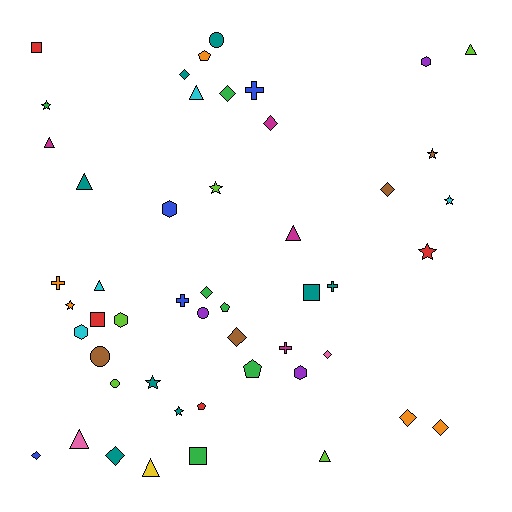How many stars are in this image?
There are 8 stars.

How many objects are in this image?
There are 50 objects.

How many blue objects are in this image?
There are 4 blue objects.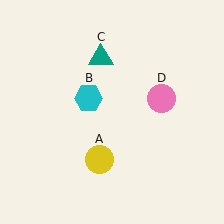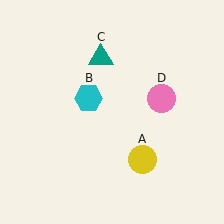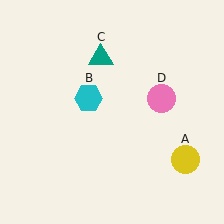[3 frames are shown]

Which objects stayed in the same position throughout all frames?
Cyan hexagon (object B) and teal triangle (object C) and pink circle (object D) remained stationary.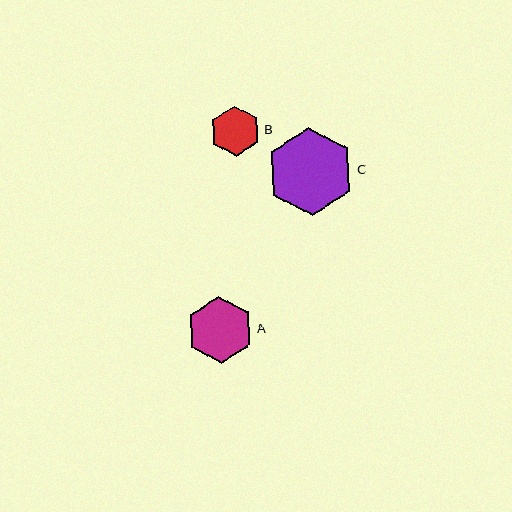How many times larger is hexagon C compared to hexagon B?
Hexagon C is approximately 1.7 times the size of hexagon B.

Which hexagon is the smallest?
Hexagon B is the smallest with a size of approximately 50 pixels.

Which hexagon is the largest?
Hexagon C is the largest with a size of approximately 88 pixels.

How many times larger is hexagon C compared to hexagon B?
Hexagon C is approximately 1.7 times the size of hexagon B.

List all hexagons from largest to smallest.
From largest to smallest: C, A, B.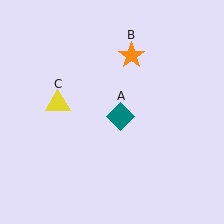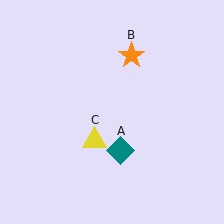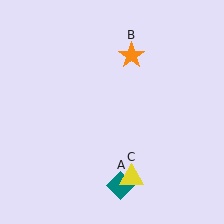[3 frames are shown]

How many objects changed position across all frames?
2 objects changed position: teal diamond (object A), yellow triangle (object C).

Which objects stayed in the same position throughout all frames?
Orange star (object B) remained stationary.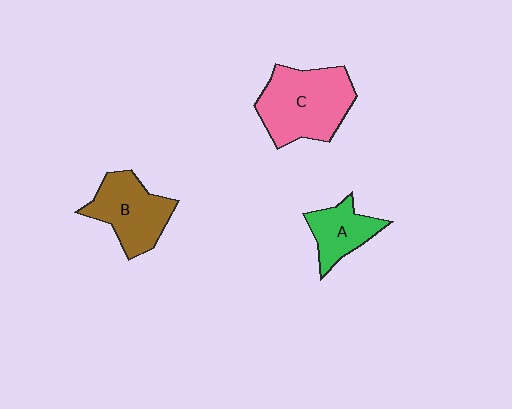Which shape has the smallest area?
Shape A (green).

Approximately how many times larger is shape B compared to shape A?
Approximately 1.5 times.